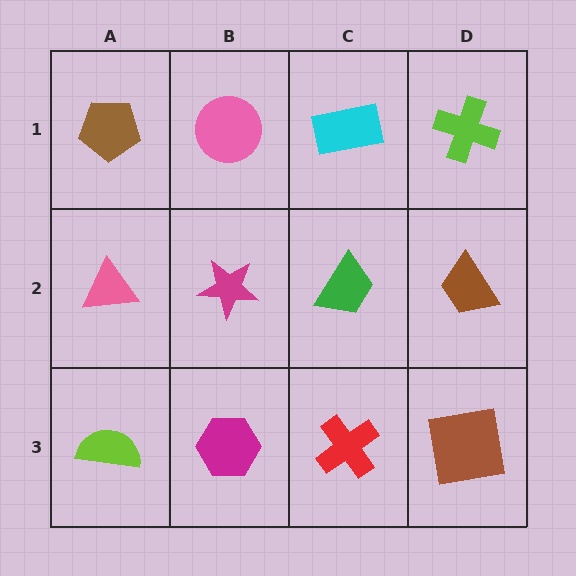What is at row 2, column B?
A magenta star.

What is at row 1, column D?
A lime cross.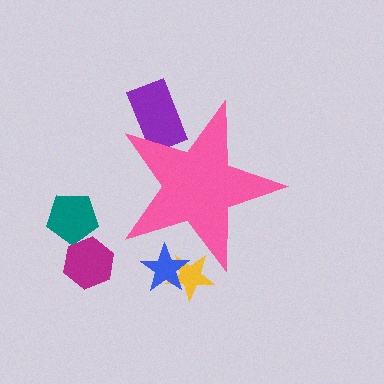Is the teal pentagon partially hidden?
No, the teal pentagon is fully visible.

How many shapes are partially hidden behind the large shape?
3 shapes are partially hidden.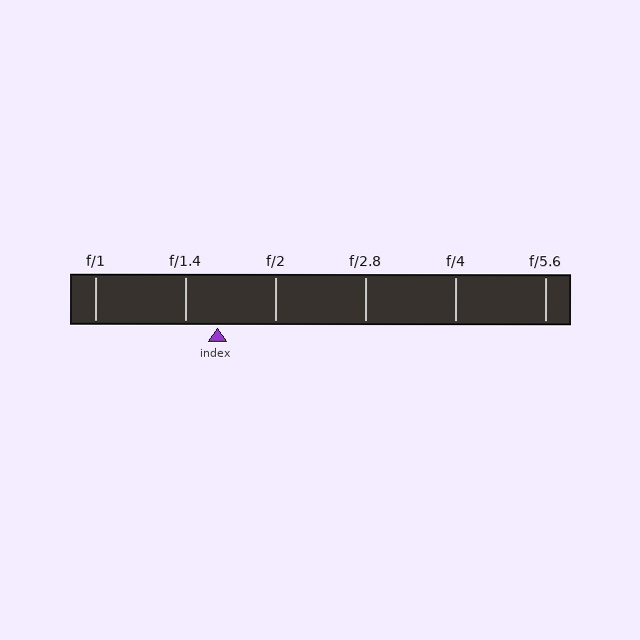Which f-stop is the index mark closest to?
The index mark is closest to f/1.4.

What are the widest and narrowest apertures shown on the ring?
The widest aperture shown is f/1 and the narrowest is f/5.6.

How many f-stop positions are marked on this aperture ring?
There are 6 f-stop positions marked.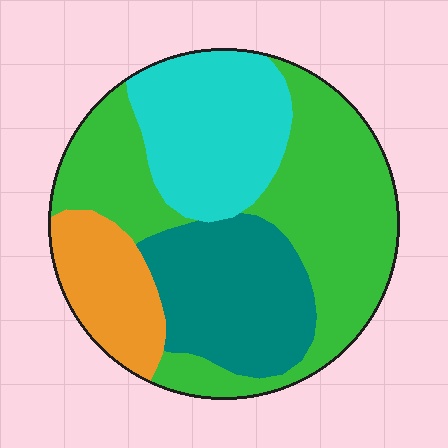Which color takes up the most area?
Green, at roughly 40%.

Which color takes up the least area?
Orange, at roughly 15%.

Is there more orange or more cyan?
Cyan.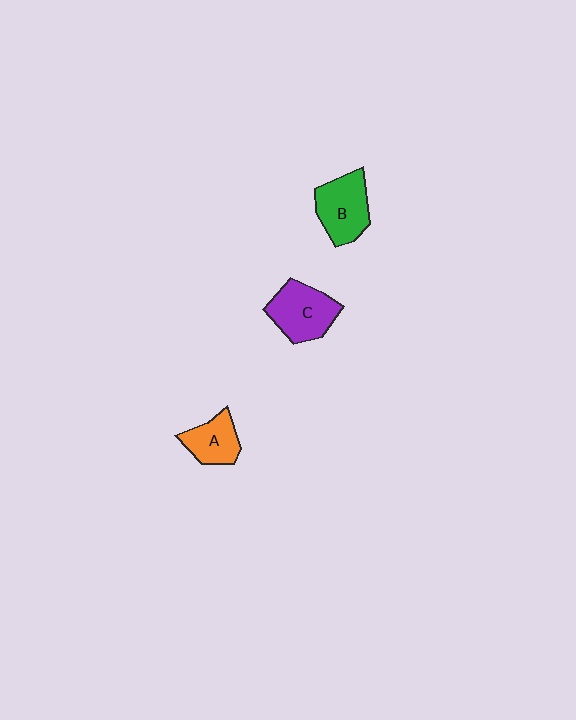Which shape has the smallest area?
Shape A (orange).